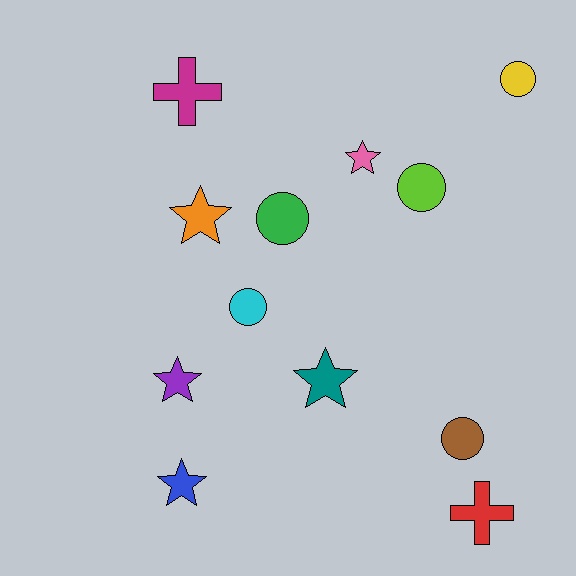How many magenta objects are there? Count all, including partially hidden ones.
There is 1 magenta object.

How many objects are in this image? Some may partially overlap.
There are 12 objects.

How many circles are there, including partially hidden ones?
There are 5 circles.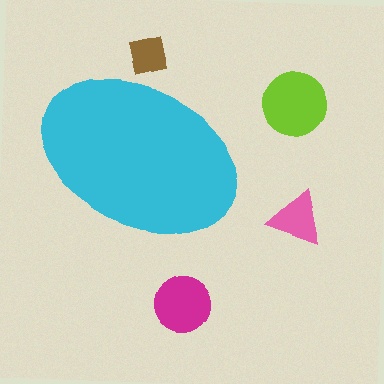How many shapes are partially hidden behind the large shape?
1 shape is partially hidden.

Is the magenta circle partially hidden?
No, the magenta circle is fully visible.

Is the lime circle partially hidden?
No, the lime circle is fully visible.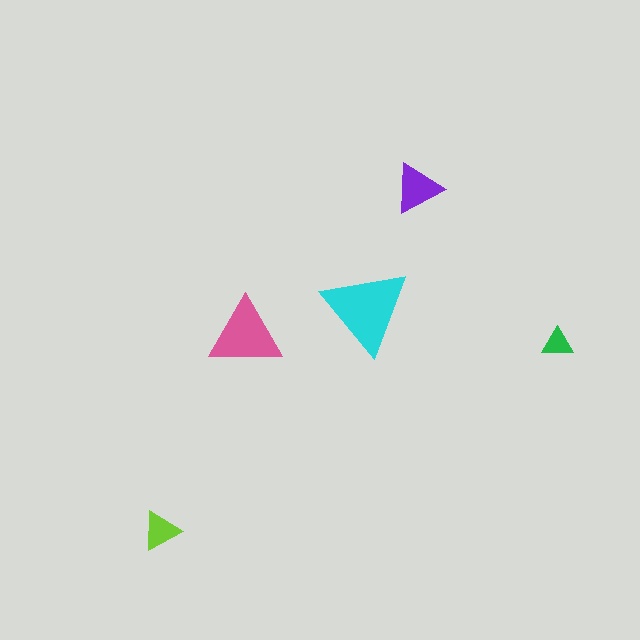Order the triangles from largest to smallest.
the cyan one, the pink one, the purple one, the lime one, the green one.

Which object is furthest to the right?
The green triangle is rightmost.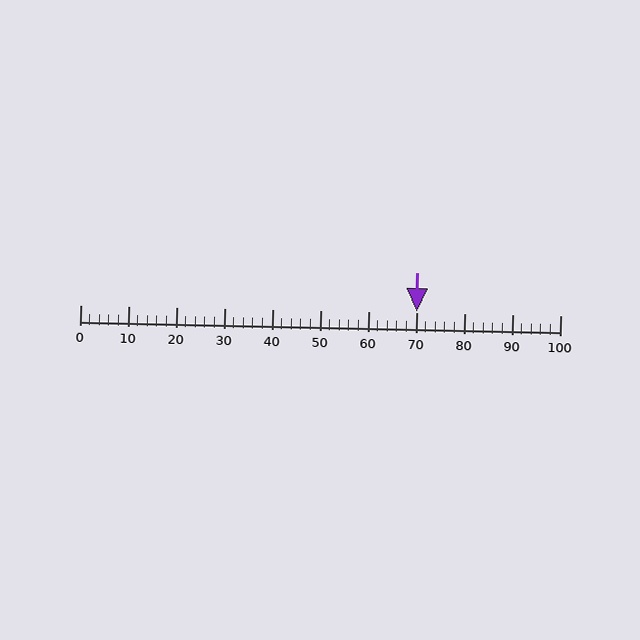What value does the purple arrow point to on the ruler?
The purple arrow points to approximately 70.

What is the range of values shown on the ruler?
The ruler shows values from 0 to 100.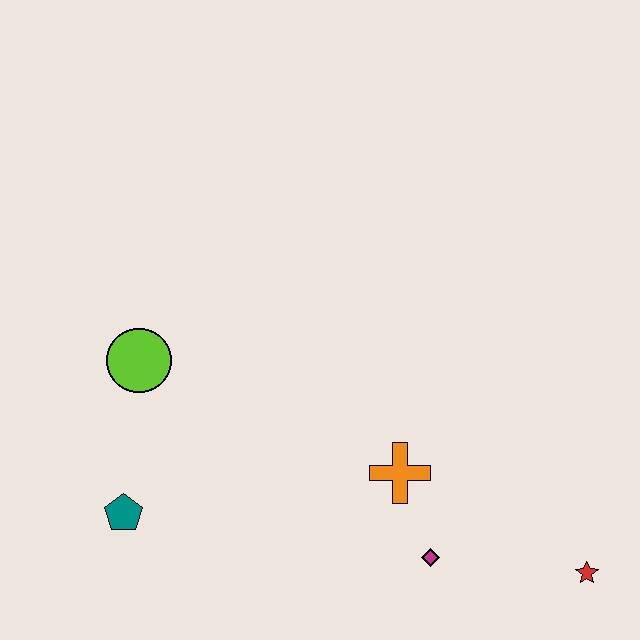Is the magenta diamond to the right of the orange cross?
Yes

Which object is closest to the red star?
The magenta diamond is closest to the red star.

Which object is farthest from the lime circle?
The red star is farthest from the lime circle.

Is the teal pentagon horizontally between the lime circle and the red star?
No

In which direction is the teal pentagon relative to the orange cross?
The teal pentagon is to the left of the orange cross.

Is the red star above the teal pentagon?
No